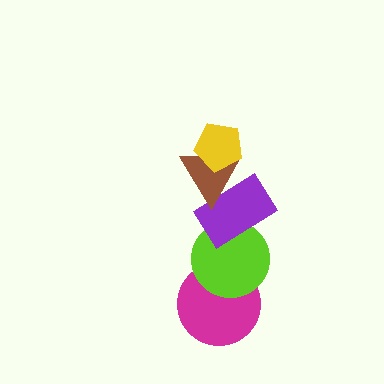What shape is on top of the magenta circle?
The lime circle is on top of the magenta circle.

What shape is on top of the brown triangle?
The yellow pentagon is on top of the brown triangle.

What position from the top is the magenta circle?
The magenta circle is 5th from the top.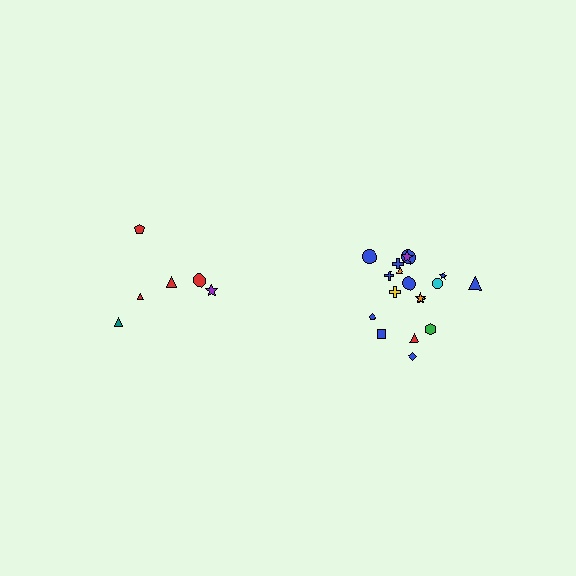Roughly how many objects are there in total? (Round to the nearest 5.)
Roughly 25 objects in total.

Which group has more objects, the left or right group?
The right group.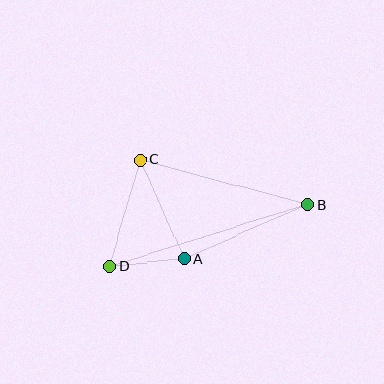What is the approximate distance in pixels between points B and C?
The distance between B and C is approximately 174 pixels.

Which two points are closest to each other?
Points A and D are closest to each other.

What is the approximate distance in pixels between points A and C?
The distance between A and C is approximately 108 pixels.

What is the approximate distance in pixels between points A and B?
The distance between A and B is approximately 135 pixels.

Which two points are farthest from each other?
Points B and D are farthest from each other.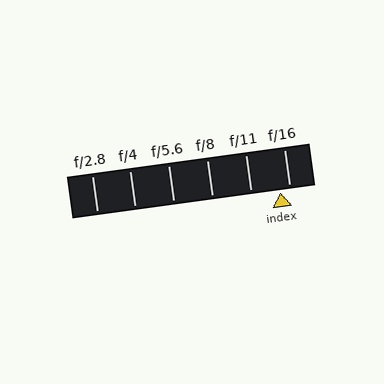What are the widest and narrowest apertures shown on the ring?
The widest aperture shown is f/2.8 and the narrowest is f/16.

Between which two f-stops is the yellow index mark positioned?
The index mark is between f/11 and f/16.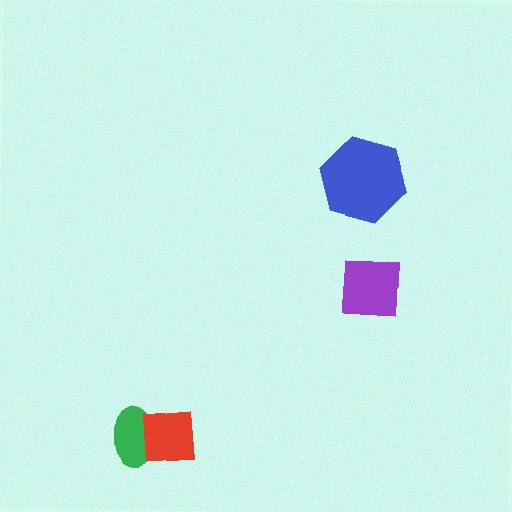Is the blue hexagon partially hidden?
No, no other shape covers it.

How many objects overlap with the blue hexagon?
0 objects overlap with the blue hexagon.